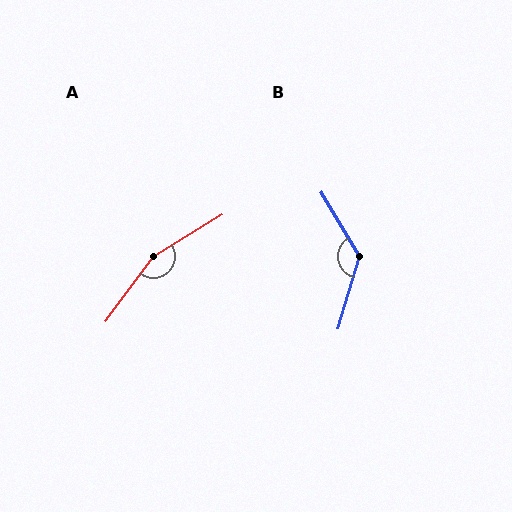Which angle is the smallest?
B, at approximately 133 degrees.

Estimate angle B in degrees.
Approximately 133 degrees.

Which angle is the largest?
A, at approximately 158 degrees.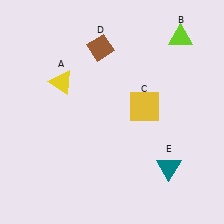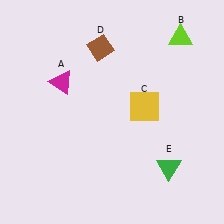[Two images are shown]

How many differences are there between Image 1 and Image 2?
There are 2 differences between the two images.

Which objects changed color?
A changed from yellow to magenta. E changed from teal to green.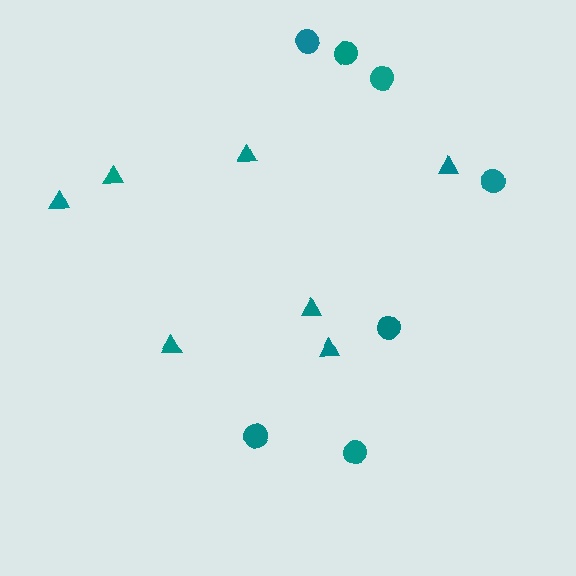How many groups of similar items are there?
There are 2 groups: one group of triangles (7) and one group of circles (7).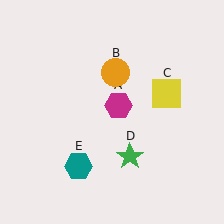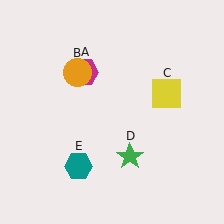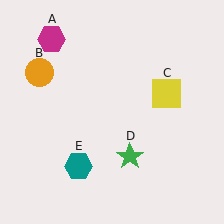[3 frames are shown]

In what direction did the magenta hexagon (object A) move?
The magenta hexagon (object A) moved up and to the left.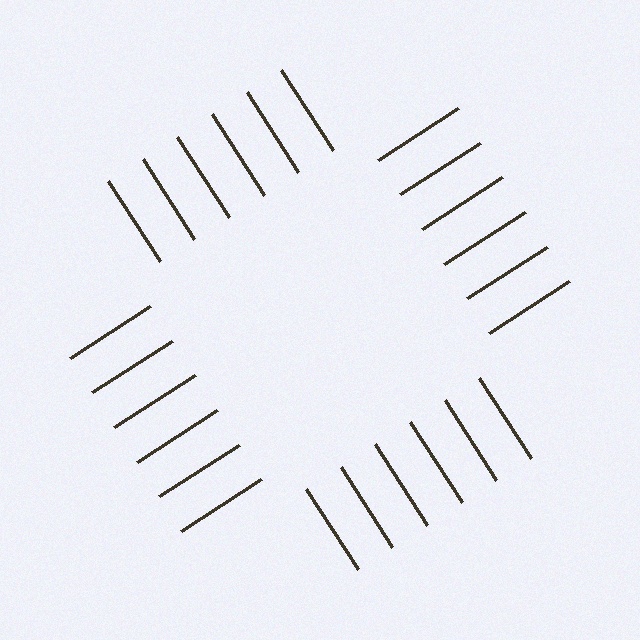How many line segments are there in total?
24 — 6 along each of the 4 edges.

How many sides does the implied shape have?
4 sides — the line-ends trace a square.